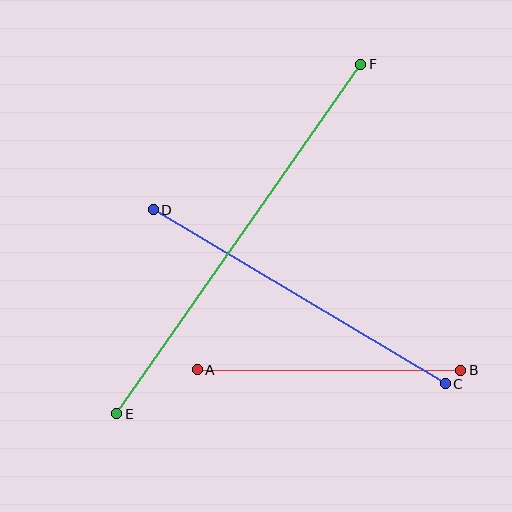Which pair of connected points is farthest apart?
Points E and F are farthest apart.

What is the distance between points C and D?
The distance is approximately 340 pixels.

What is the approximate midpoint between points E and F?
The midpoint is at approximately (239, 239) pixels.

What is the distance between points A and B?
The distance is approximately 264 pixels.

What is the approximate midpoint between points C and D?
The midpoint is at approximately (299, 297) pixels.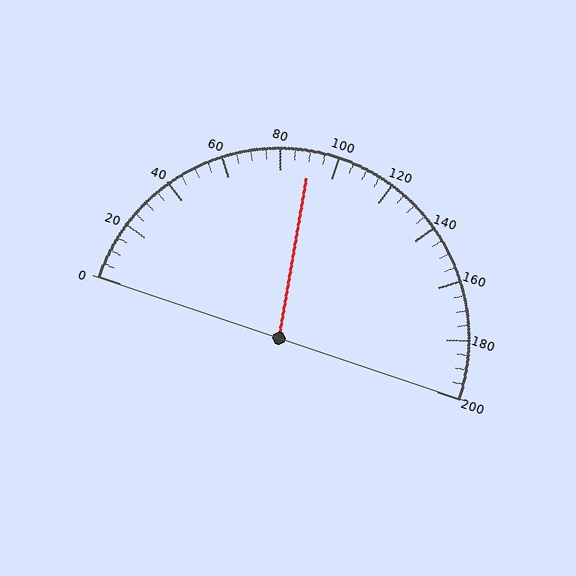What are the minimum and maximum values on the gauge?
The gauge ranges from 0 to 200.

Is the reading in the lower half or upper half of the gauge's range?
The reading is in the lower half of the range (0 to 200).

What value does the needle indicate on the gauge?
The needle indicates approximately 90.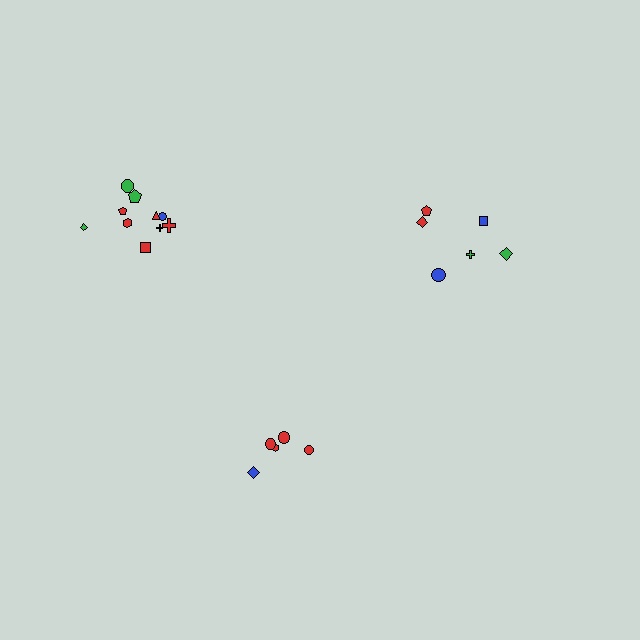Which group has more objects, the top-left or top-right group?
The top-left group.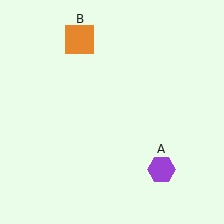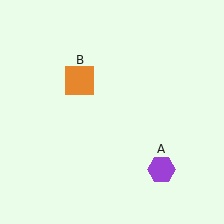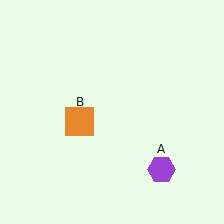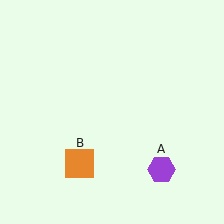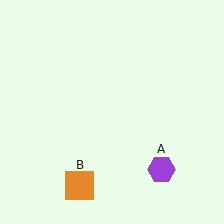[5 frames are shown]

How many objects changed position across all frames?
1 object changed position: orange square (object B).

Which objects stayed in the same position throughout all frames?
Purple hexagon (object A) remained stationary.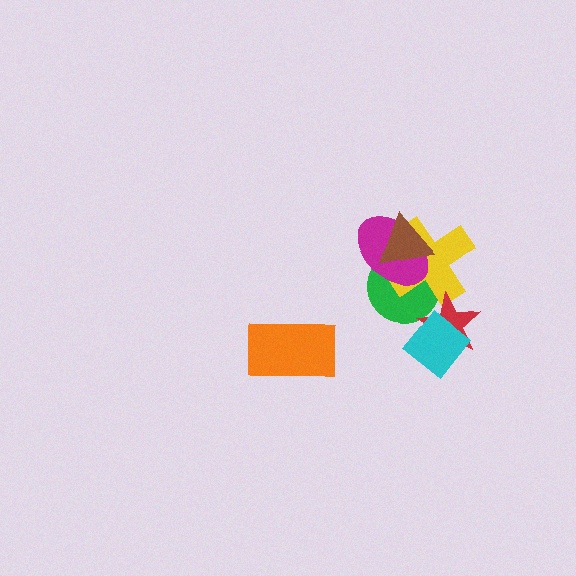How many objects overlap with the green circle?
4 objects overlap with the green circle.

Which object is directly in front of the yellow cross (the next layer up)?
The magenta ellipse is directly in front of the yellow cross.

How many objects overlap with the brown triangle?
3 objects overlap with the brown triangle.